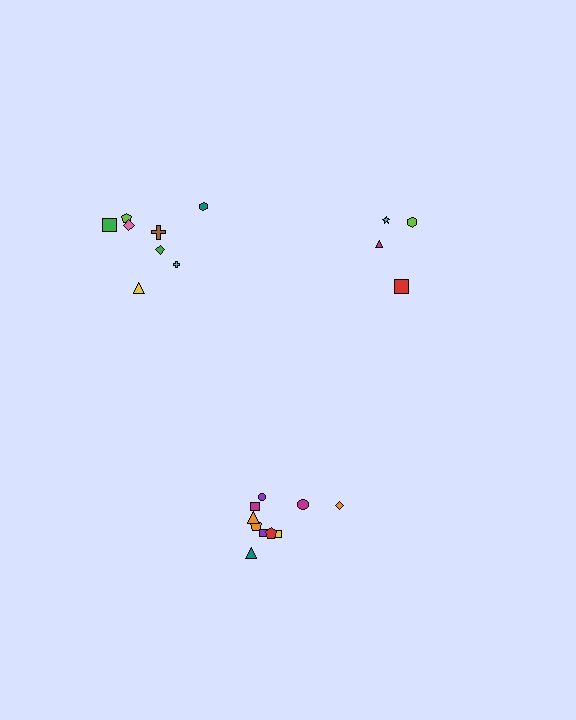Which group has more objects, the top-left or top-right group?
The top-left group.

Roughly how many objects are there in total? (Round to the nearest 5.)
Roughly 20 objects in total.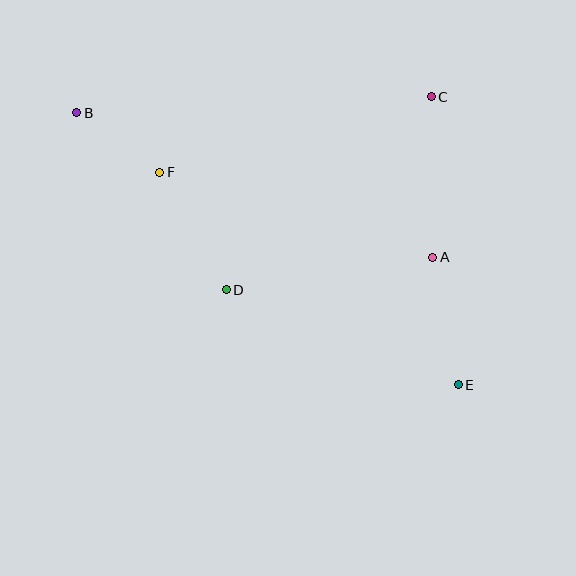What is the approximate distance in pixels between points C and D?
The distance between C and D is approximately 281 pixels.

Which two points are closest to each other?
Points B and F are closest to each other.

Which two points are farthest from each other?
Points B and E are farthest from each other.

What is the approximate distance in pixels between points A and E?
The distance between A and E is approximately 130 pixels.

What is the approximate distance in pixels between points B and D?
The distance between B and D is approximately 232 pixels.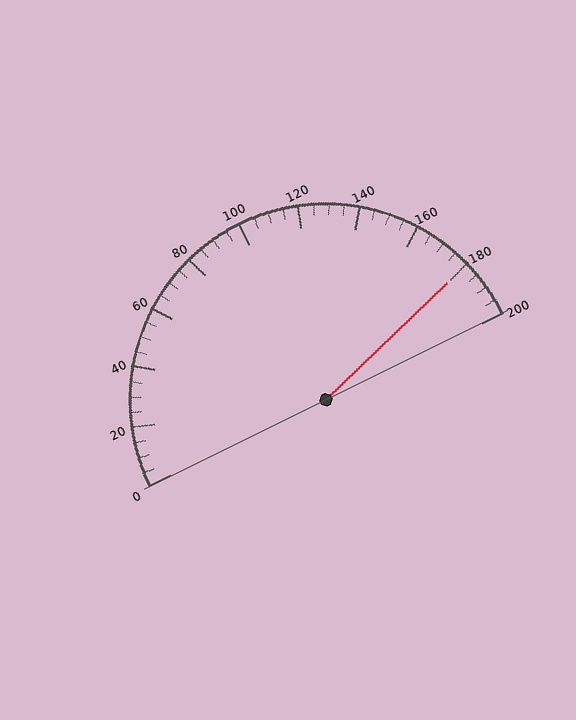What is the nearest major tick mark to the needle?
The nearest major tick mark is 180.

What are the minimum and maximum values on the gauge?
The gauge ranges from 0 to 200.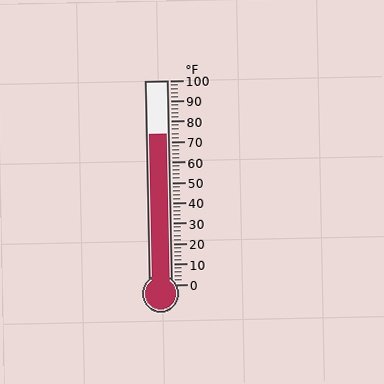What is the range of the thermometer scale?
The thermometer scale ranges from 0°F to 100°F.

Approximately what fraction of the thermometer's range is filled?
The thermometer is filled to approximately 75% of its range.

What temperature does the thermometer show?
The thermometer shows approximately 74°F.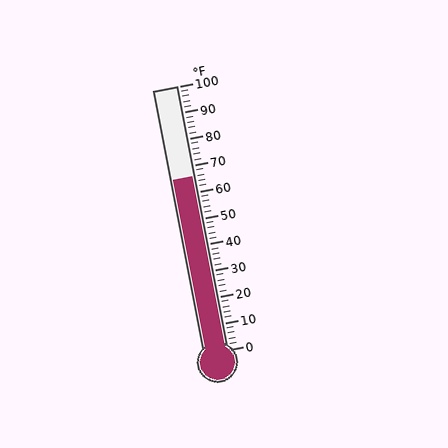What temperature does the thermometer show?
The thermometer shows approximately 66°F.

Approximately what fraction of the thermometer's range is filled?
The thermometer is filled to approximately 65% of its range.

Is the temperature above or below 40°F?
The temperature is above 40°F.